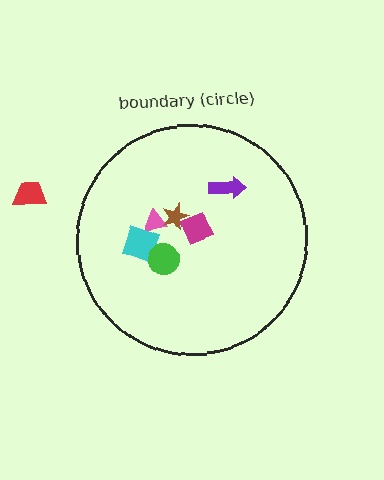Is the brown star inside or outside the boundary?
Inside.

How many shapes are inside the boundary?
6 inside, 1 outside.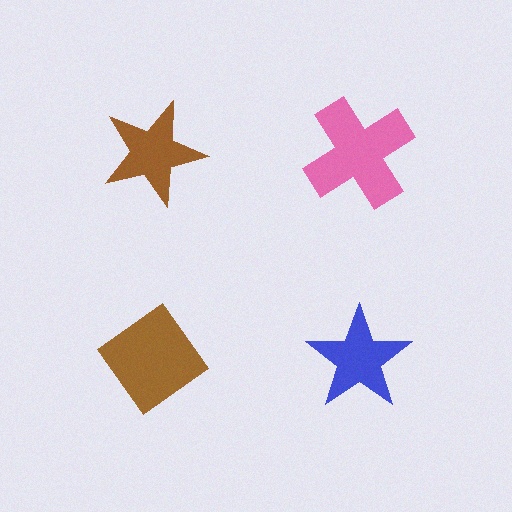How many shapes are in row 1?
2 shapes.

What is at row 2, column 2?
A blue star.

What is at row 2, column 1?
A brown diamond.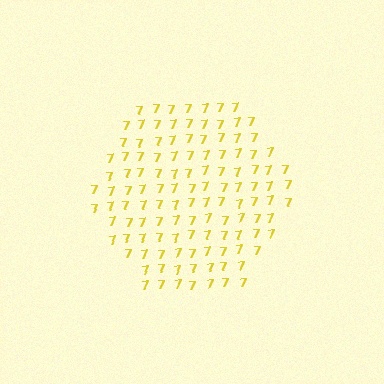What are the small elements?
The small elements are digit 7's.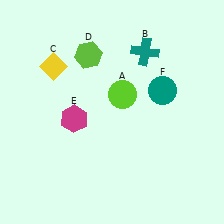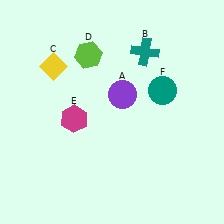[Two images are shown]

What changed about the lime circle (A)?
In Image 1, A is lime. In Image 2, it changed to purple.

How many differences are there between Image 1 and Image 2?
There is 1 difference between the two images.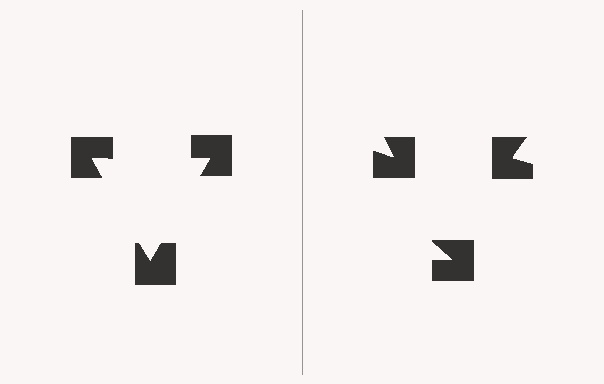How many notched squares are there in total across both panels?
6 — 3 on each side.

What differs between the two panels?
The notched squares are positioned identically on both sides; only the wedge orientations differ. On the left they align to a triangle; on the right they are misaligned.